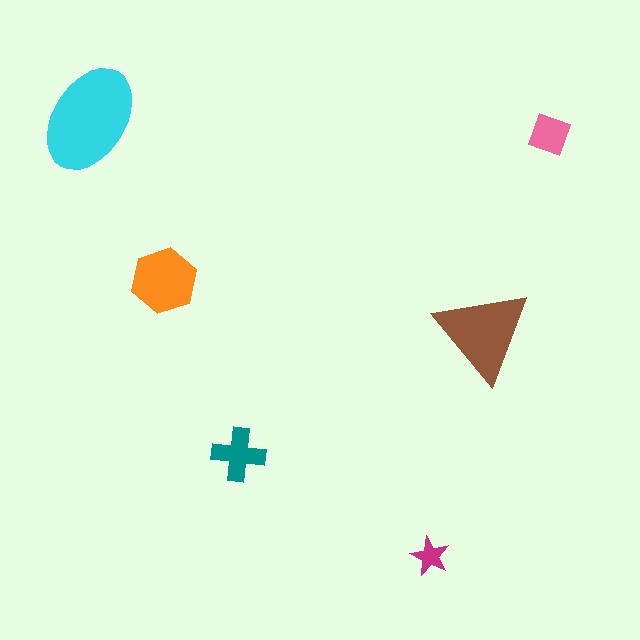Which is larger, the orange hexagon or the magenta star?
The orange hexagon.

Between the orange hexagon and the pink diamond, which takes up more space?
The orange hexagon.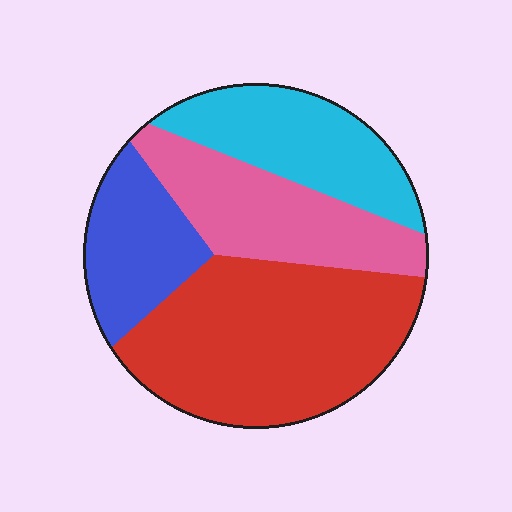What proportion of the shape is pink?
Pink takes up about one fifth (1/5) of the shape.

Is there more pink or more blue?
Pink.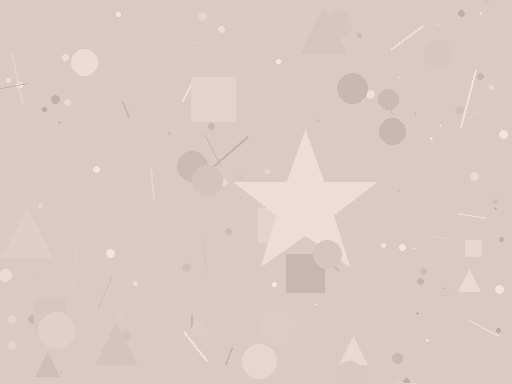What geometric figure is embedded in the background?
A star is embedded in the background.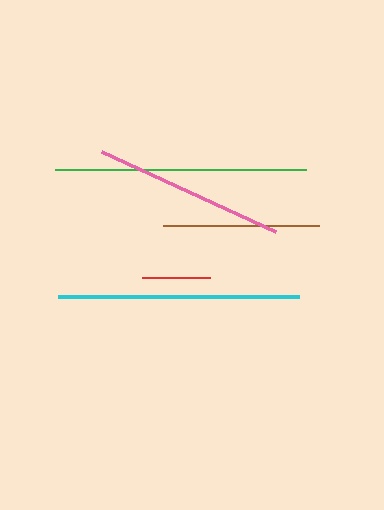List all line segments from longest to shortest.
From longest to shortest: green, cyan, pink, brown, red.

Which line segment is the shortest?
The red line is the shortest at approximately 68 pixels.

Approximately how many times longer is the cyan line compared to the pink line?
The cyan line is approximately 1.3 times the length of the pink line.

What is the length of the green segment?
The green segment is approximately 251 pixels long.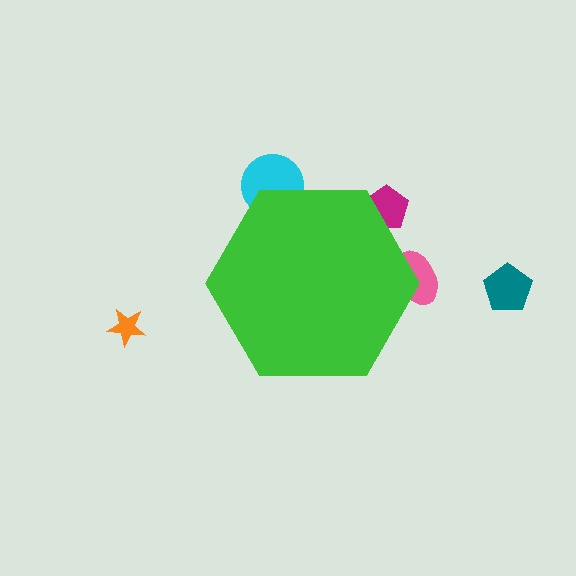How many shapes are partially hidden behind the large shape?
3 shapes are partially hidden.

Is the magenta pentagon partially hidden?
Yes, the magenta pentagon is partially hidden behind the green hexagon.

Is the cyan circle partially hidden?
Yes, the cyan circle is partially hidden behind the green hexagon.